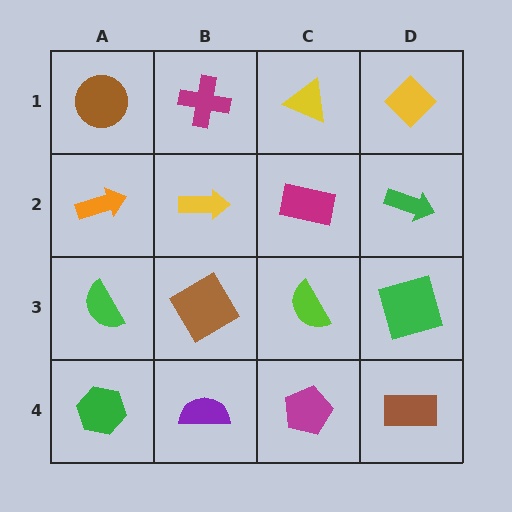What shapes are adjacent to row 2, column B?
A magenta cross (row 1, column B), a brown diamond (row 3, column B), an orange arrow (row 2, column A), a magenta rectangle (row 2, column C).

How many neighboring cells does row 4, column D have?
2.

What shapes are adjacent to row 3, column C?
A magenta rectangle (row 2, column C), a magenta pentagon (row 4, column C), a brown diamond (row 3, column B), a green square (row 3, column D).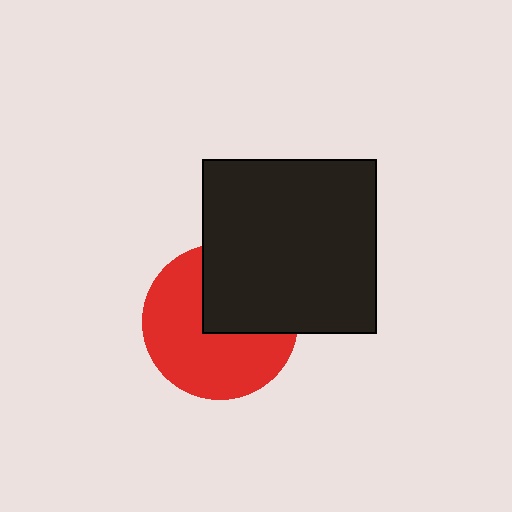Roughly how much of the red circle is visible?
About half of it is visible (roughly 62%).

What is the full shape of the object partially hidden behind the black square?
The partially hidden object is a red circle.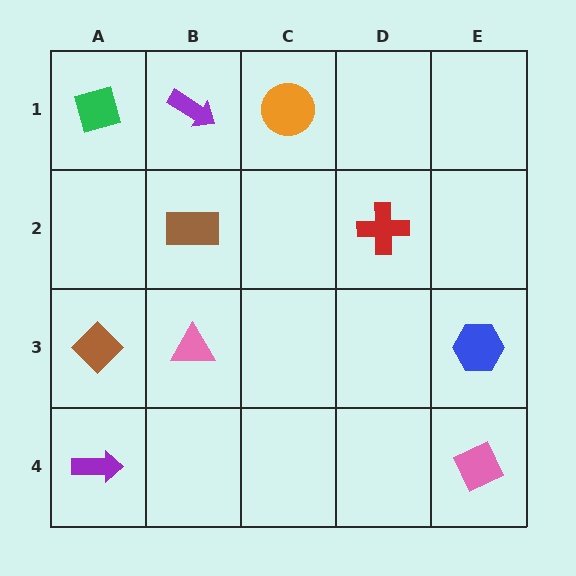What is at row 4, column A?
A purple arrow.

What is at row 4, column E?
A pink diamond.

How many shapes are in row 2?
2 shapes.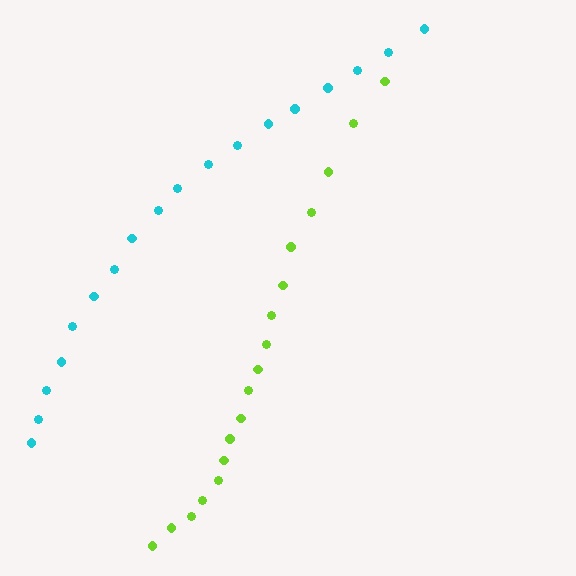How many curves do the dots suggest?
There are 2 distinct paths.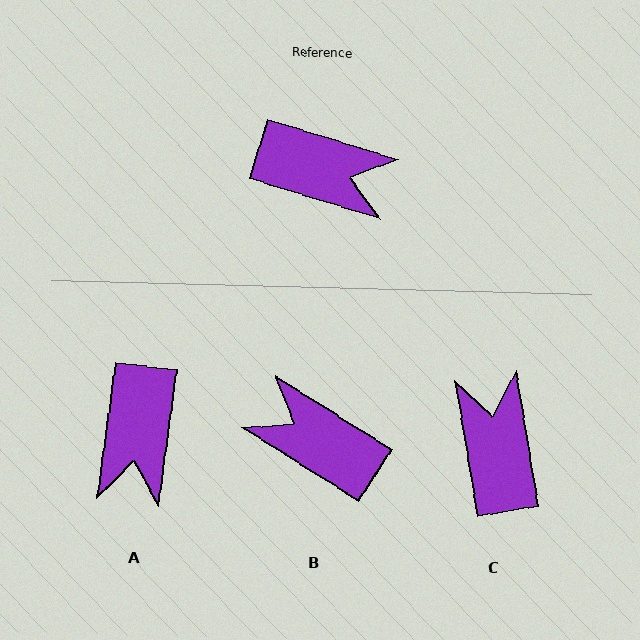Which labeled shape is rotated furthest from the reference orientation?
B, about 165 degrees away.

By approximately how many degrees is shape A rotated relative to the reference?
Approximately 80 degrees clockwise.